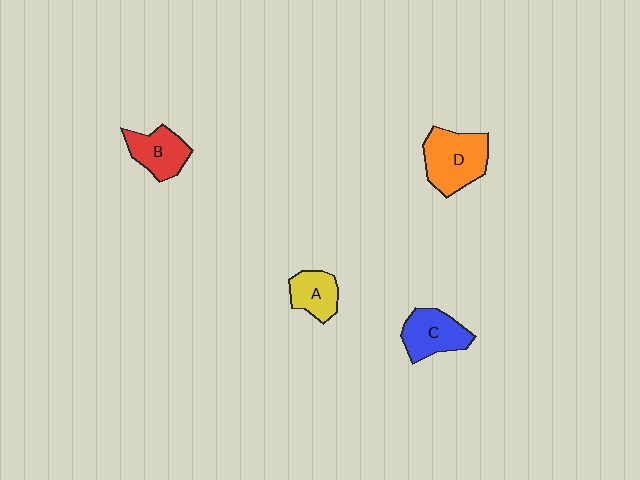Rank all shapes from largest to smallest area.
From largest to smallest: D (orange), C (blue), B (red), A (yellow).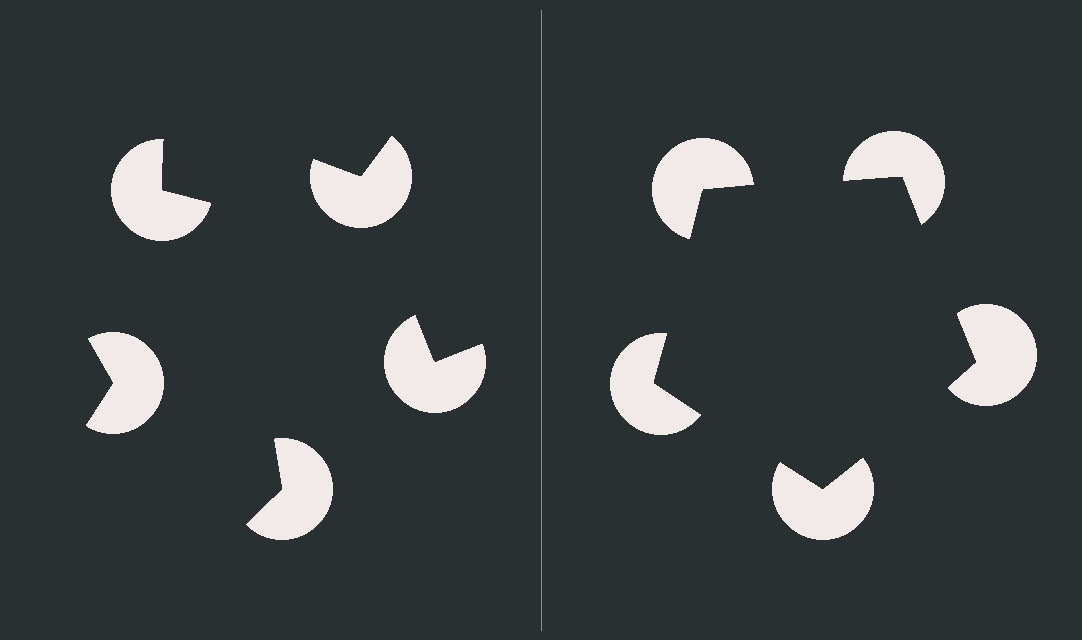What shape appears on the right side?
An illusory pentagon.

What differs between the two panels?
The pac-man discs are positioned identically on both sides; only the wedge orientations differ. On the right they align to a pentagon; on the left they are misaligned.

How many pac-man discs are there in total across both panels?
10 — 5 on each side.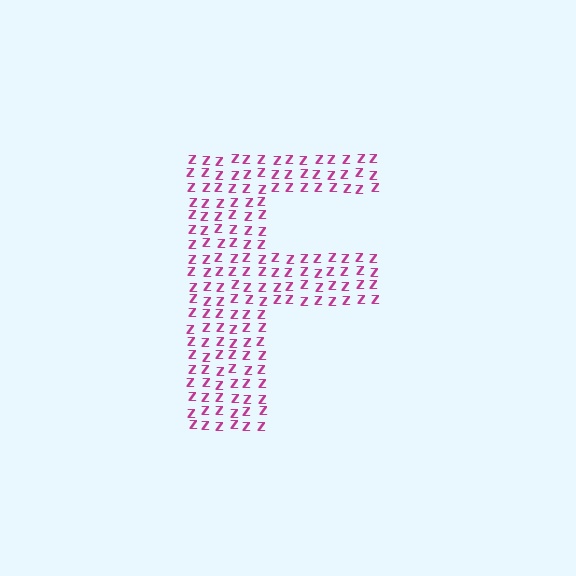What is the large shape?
The large shape is the letter F.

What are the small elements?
The small elements are letter Z's.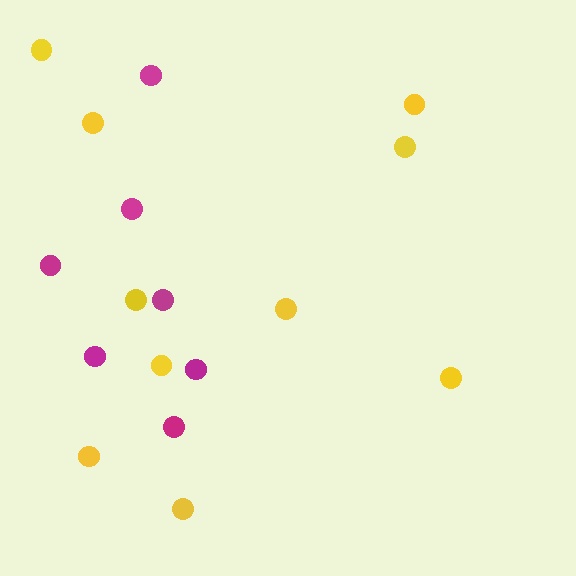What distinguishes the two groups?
There are 2 groups: one group of yellow circles (10) and one group of magenta circles (7).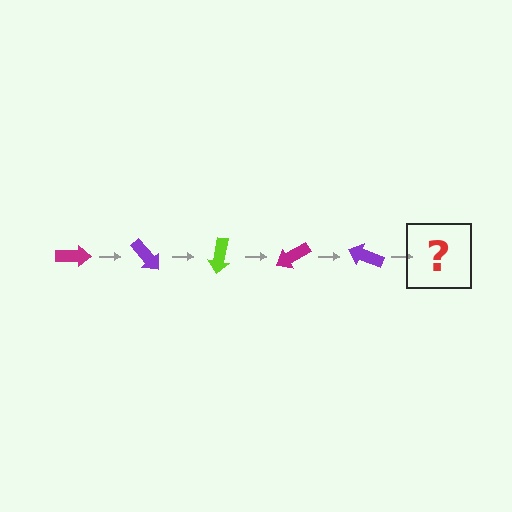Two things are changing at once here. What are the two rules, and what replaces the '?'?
The two rules are that it rotates 50 degrees each step and the color cycles through magenta, purple, and lime. The '?' should be a lime arrow, rotated 250 degrees from the start.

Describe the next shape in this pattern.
It should be a lime arrow, rotated 250 degrees from the start.